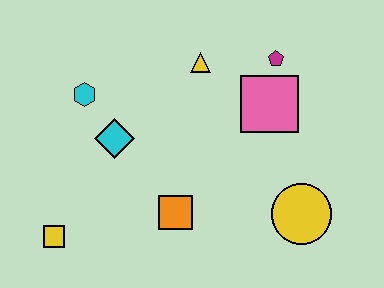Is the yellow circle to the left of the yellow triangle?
No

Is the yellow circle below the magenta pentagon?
Yes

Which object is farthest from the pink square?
The yellow square is farthest from the pink square.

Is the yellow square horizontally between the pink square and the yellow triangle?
No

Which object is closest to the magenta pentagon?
The pink square is closest to the magenta pentagon.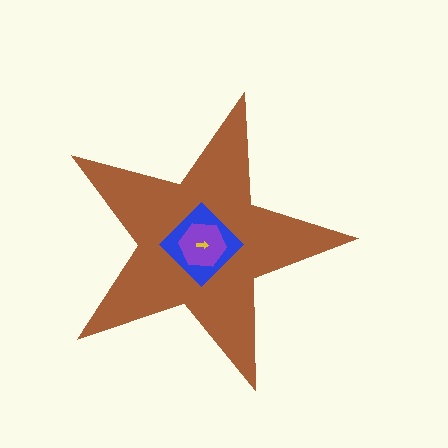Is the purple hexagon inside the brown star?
Yes.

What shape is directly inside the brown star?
The blue diamond.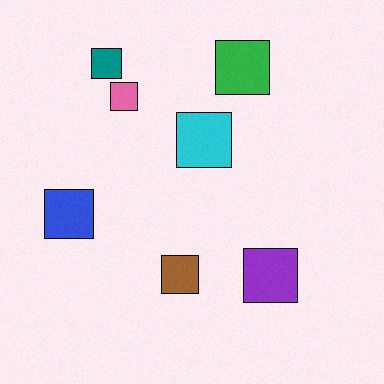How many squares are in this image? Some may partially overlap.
There are 7 squares.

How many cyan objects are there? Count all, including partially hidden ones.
There is 1 cyan object.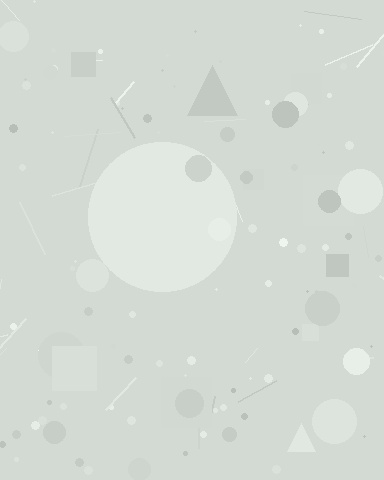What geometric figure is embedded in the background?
A circle is embedded in the background.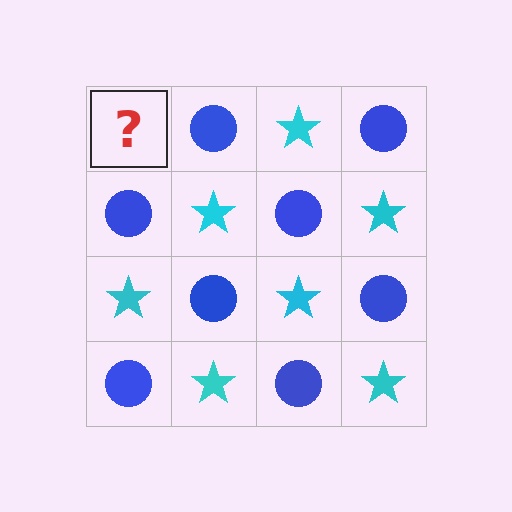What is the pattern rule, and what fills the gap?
The rule is that it alternates cyan star and blue circle in a checkerboard pattern. The gap should be filled with a cyan star.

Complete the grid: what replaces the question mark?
The question mark should be replaced with a cyan star.